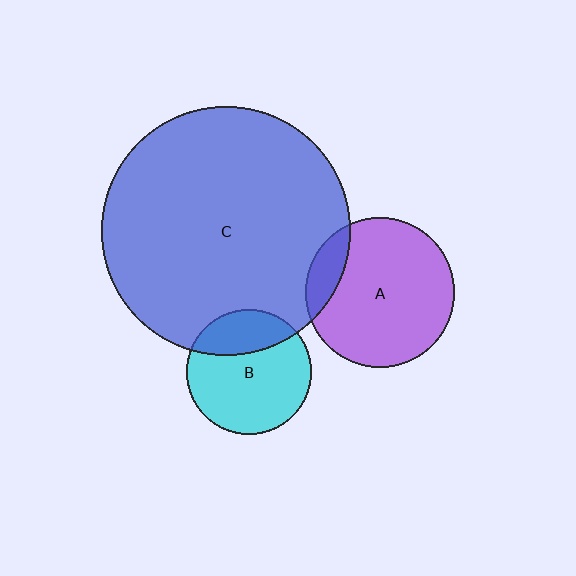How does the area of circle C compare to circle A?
Approximately 2.8 times.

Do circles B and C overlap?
Yes.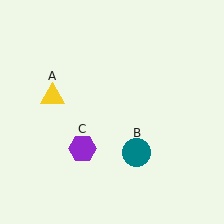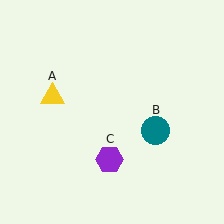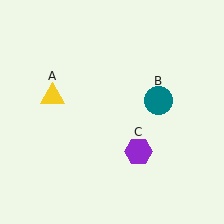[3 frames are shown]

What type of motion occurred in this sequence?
The teal circle (object B), purple hexagon (object C) rotated counterclockwise around the center of the scene.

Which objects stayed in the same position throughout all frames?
Yellow triangle (object A) remained stationary.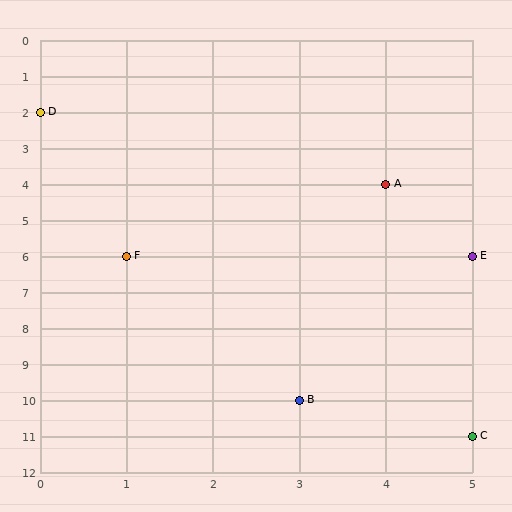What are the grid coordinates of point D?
Point D is at grid coordinates (0, 2).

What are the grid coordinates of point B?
Point B is at grid coordinates (3, 10).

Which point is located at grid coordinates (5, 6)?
Point E is at (5, 6).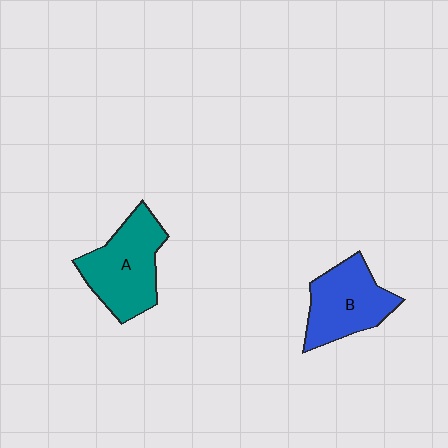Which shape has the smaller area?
Shape B (blue).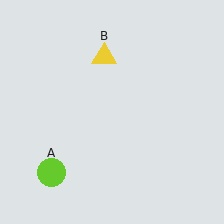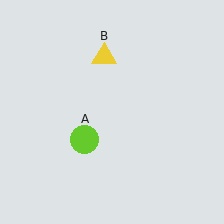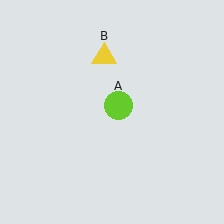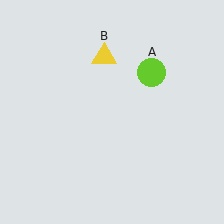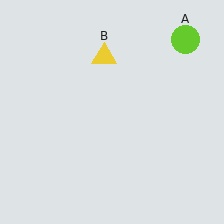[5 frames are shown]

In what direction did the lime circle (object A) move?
The lime circle (object A) moved up and to the right.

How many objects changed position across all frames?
1 object changed position: lime circle (object A).